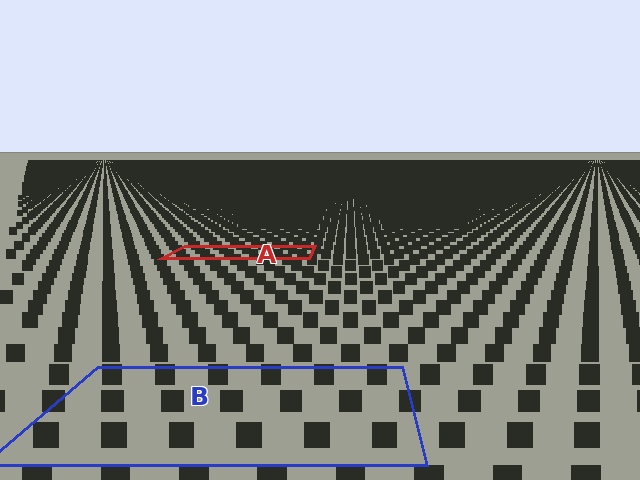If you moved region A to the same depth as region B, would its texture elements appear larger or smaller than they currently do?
They would appear larger. At a closer depth, the same texture elements are projected at a bigger on-screen size.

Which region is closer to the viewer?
Region B is closer. The texture elements there are larger and more spread out.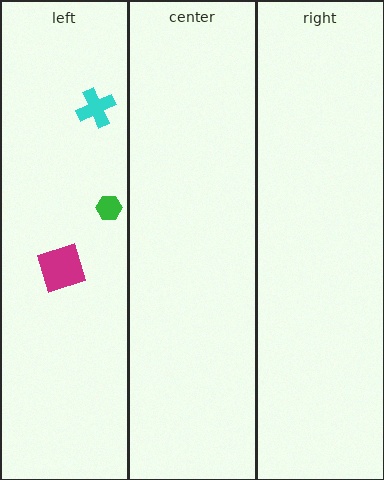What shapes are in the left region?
The green hexagon, the magenta square, the cyan cross.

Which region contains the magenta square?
The left region.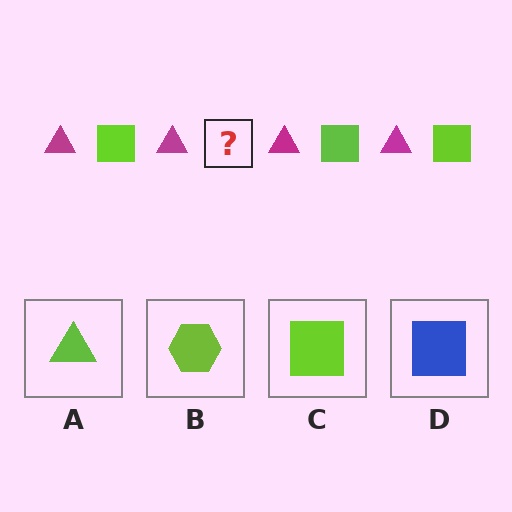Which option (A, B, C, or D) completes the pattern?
C.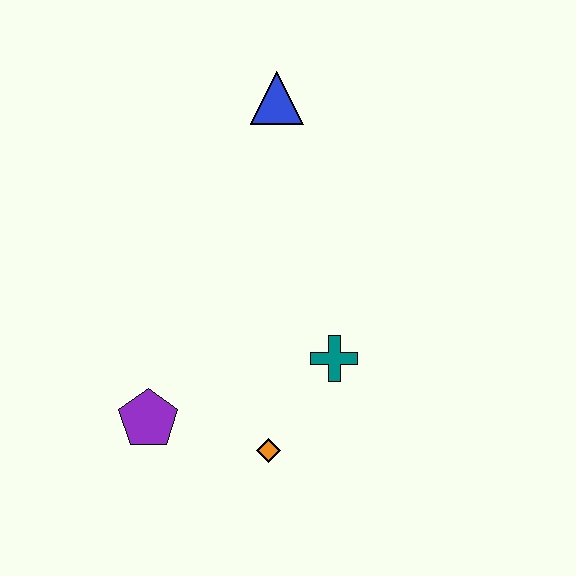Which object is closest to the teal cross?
The orange diamond is closest to the teal cross.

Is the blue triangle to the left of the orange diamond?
No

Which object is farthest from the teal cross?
The blue triangle is farthest from the teal cross.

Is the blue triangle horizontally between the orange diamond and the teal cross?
Yes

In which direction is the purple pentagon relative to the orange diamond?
The purple pentagon is to the left of the orange diamond.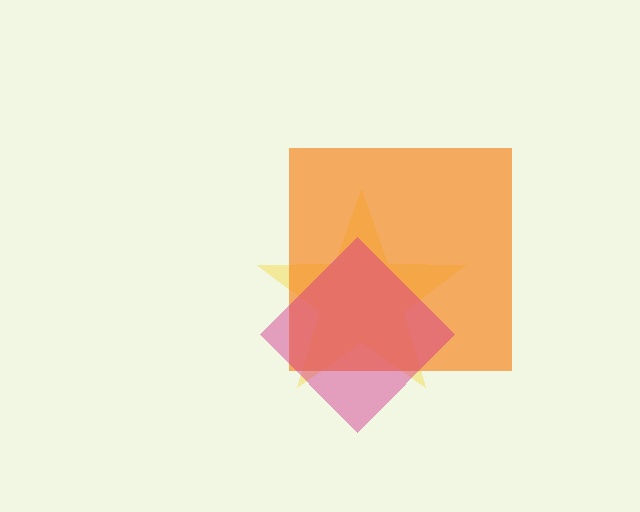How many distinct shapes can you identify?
There are 3 distinct shapes: a yellow star, an orange square, a magenta diamond.